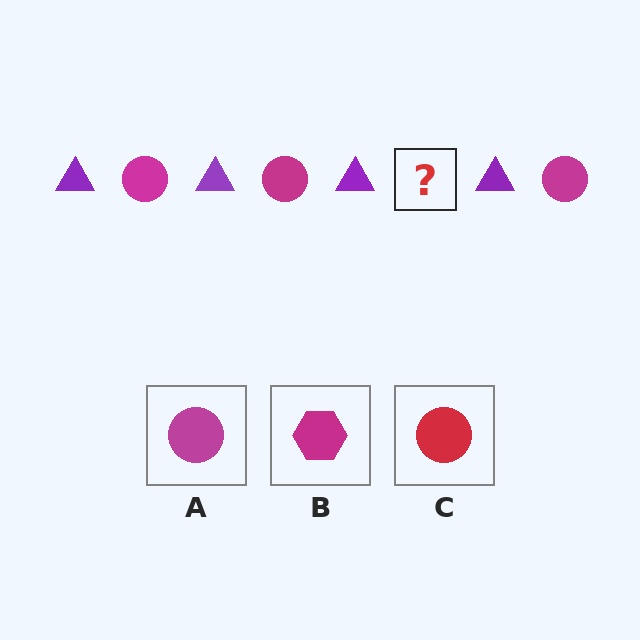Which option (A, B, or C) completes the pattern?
A.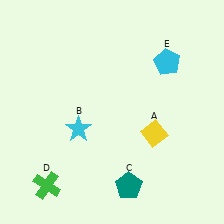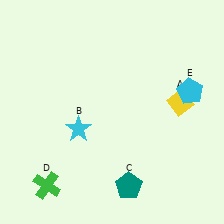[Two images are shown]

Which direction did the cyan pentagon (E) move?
The cyan pentagon (E) moved down.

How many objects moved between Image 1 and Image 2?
2 objects moved between the two images.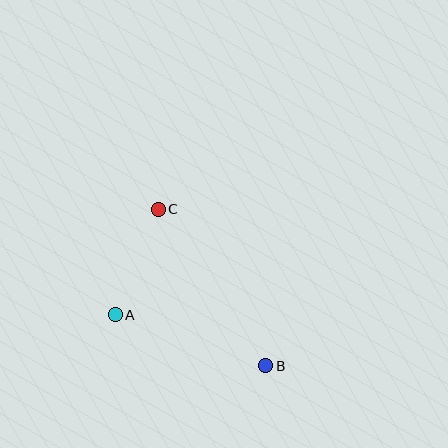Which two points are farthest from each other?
Points B and C are farthest from each other.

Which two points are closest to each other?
Points A and C are closest to each other.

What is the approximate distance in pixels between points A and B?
The distance between A and B is approximately 159 pixels.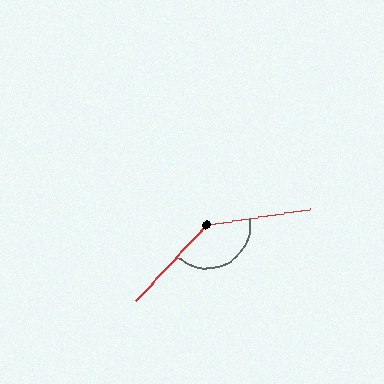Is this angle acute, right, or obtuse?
It is obtuse.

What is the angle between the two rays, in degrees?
Approximately 141 degrees.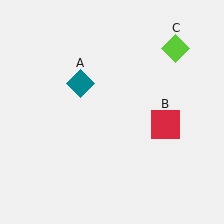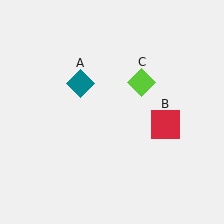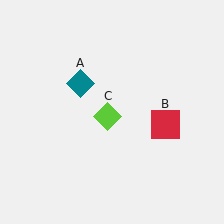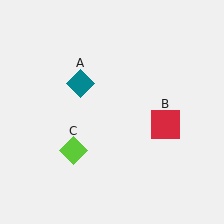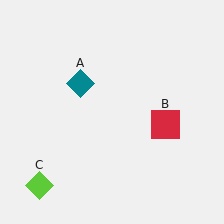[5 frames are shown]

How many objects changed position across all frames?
1 object changed position: lime diamond (object C).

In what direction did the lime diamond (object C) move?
The lime diamond (object C) moved down and to the left.